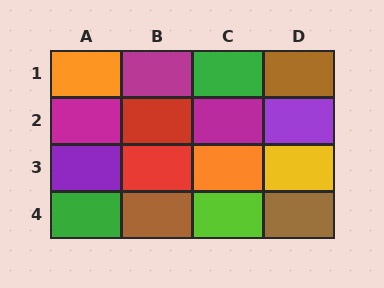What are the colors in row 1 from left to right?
Orange, magenta, green, brown.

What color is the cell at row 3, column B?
Red.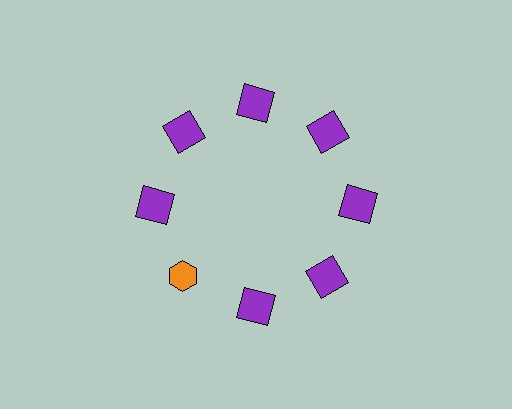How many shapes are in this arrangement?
There are 8 shapes arranged in a ring pattern.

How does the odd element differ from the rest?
It differs in both color (orange instead of purple) and shape (hexagon instead of square).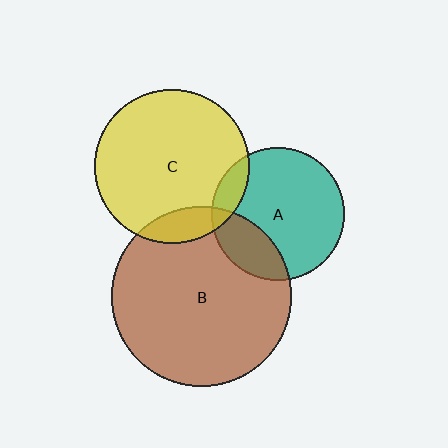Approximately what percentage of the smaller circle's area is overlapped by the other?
Approximately 10%.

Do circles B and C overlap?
Yes.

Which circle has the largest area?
Circle B (brown).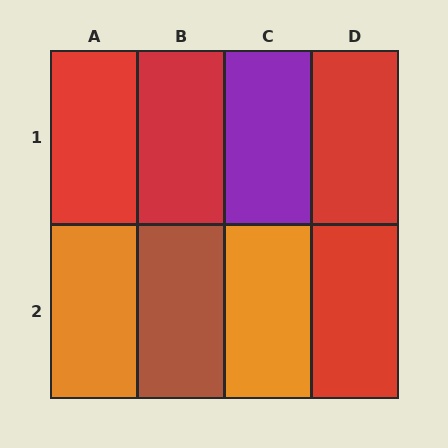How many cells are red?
4 cells are red.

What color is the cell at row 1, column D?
Red.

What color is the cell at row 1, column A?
Red.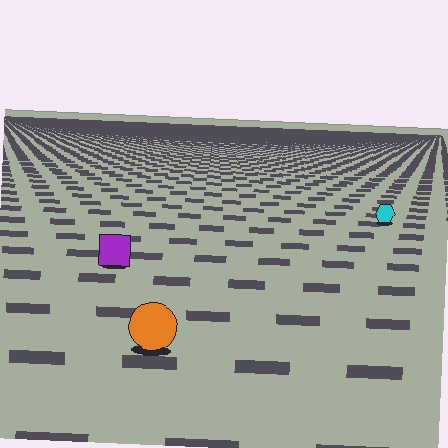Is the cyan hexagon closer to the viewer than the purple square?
No. The purple square is closer — you can tell from the texture gradient: the ground texture is coarser near it.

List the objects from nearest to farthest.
From nearest to farthest: the orange circle, the purple square, the cyan hexagon.